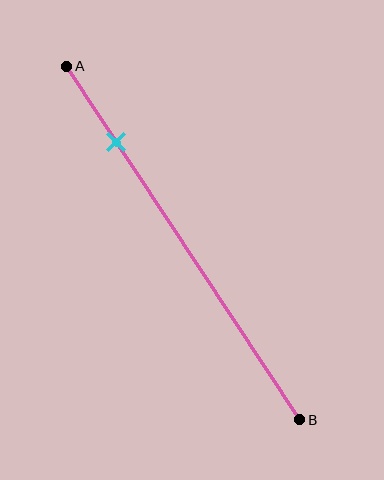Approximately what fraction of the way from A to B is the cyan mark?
The cyan mark is approximately 20% of the way from A to B.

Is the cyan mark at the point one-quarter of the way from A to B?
No, the mark is at about 20% from A, not at the 25% one-quarter point.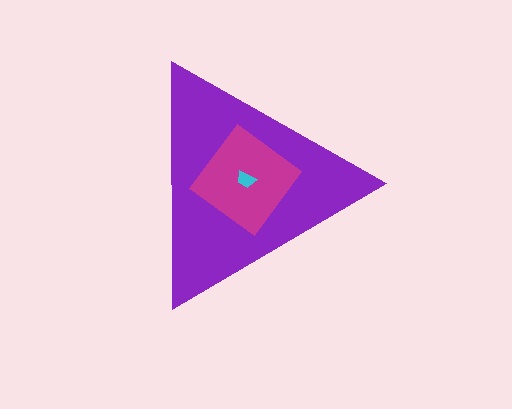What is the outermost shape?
The purple triangle.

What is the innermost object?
The cyan trapezoid.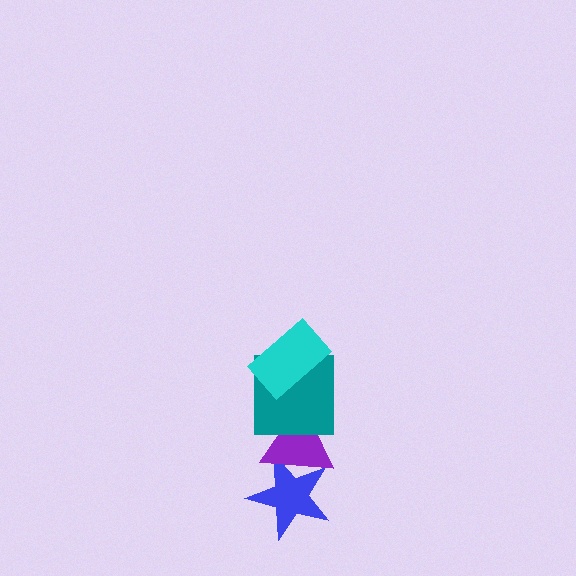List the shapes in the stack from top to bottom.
From top to bottom: the cyan rectangle, the teal square, the purple triangle, the blue star.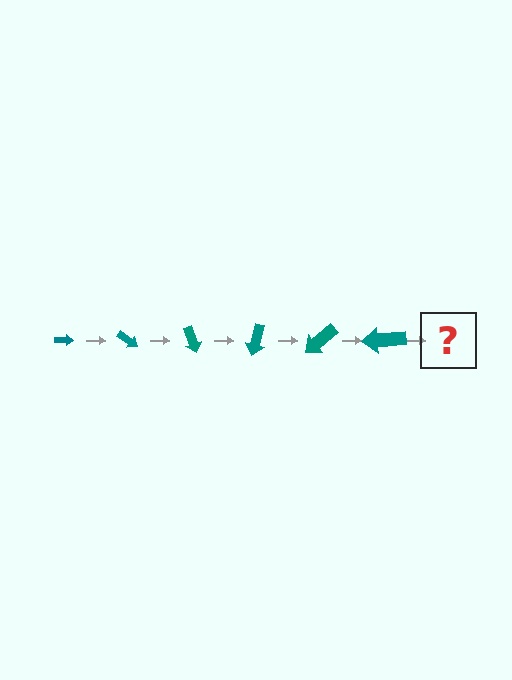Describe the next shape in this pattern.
It should be an arrow, larger than the previous one and rotated 210 degrees from the start.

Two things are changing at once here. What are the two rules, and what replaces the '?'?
The two rules are that the arrow grows larger each step and it rotates 35 degrees each step. The '?' should be an arrow, larger than the previous one and rotated 210 degrees from the start.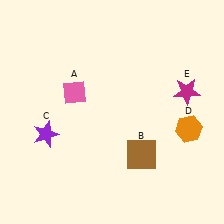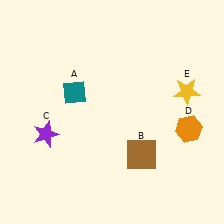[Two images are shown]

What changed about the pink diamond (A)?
In Image 1, A is pink. In Image 2, it changed to teal.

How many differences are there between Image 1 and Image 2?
There are 2 differences between the two images.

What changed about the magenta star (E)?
In Image 1, E is magenta. In Image 2, it changed to yellow.